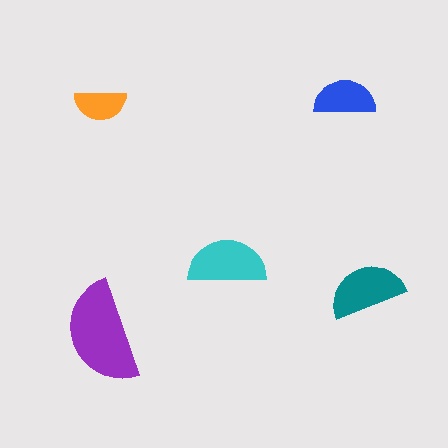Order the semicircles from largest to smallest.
the purple one, the cyan one, the teal one, the blue one, the orange one.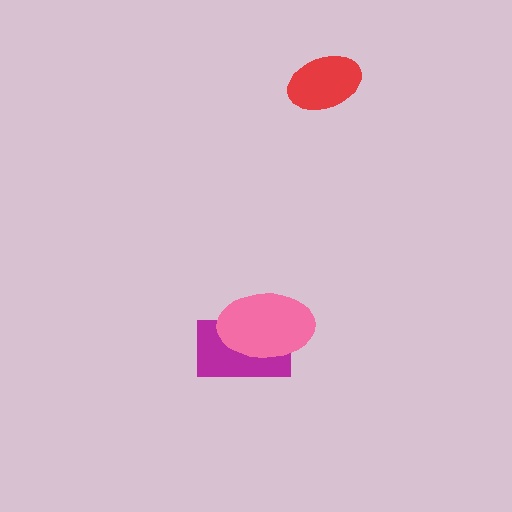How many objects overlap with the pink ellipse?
1 object overlaps with the pink ellipse.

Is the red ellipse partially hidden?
No, no other shape covers it.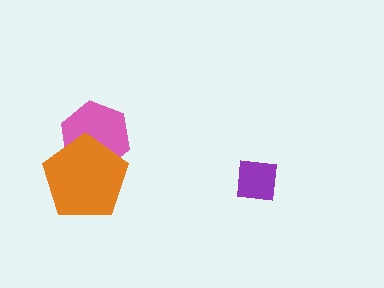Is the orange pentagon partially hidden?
No, no other shape covers it.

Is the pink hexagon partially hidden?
Yes, it is partially covered by another shape.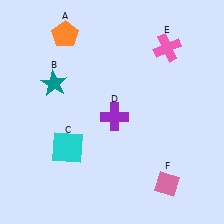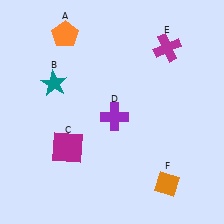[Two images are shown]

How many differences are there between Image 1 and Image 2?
There are 3 differences between the two images.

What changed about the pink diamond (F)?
In Image 1, F is pink. In Image 2, it changed to orange.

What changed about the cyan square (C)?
In Image 1, C is cyan. In Image 2, it changed to magenta.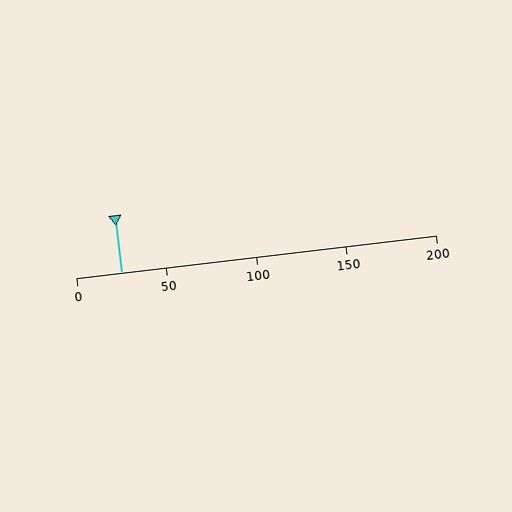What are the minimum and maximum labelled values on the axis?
The axis runs from 0 to 200.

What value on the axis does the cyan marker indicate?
The marker indicates approximately 25.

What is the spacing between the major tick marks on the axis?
The major ticks are spaced 50 apart.